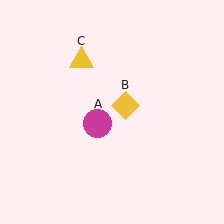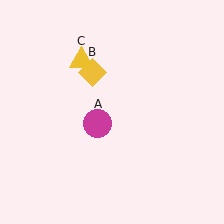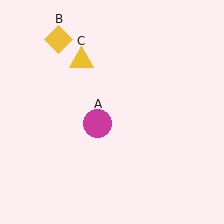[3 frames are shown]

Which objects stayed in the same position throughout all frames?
Magenta circle (object A) and yellow triangle (object C) remained stationary.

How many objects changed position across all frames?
1 object changed position: yellow diamond (object B).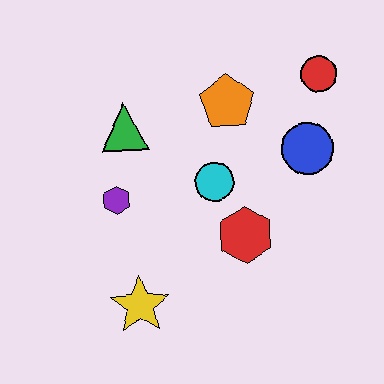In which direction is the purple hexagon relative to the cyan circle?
The purple hexagon is to the left of the cyan circle.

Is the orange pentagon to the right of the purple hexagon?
Yes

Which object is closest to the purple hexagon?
The green triangle is closest to the purple hexagon.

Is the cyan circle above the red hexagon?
Yes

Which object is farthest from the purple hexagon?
The red circle is farthest from the purple hexagon.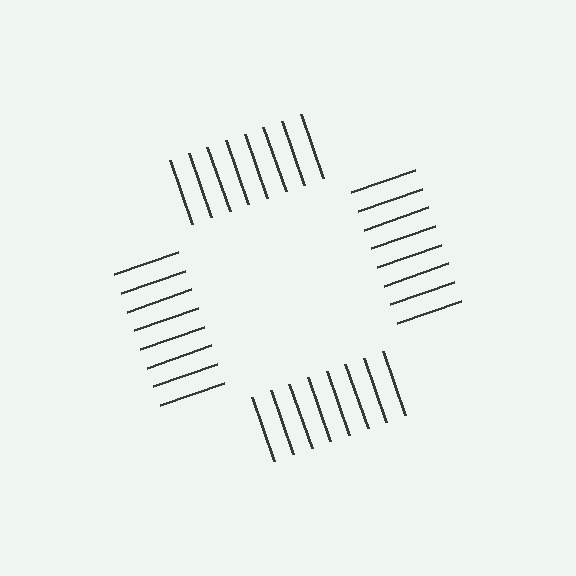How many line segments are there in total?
32 — 8 along each of the 4 edges.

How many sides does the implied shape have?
4 sides — the line-ends trace a square.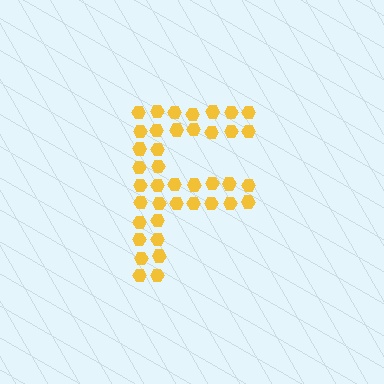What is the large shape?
The large shape is the letter F.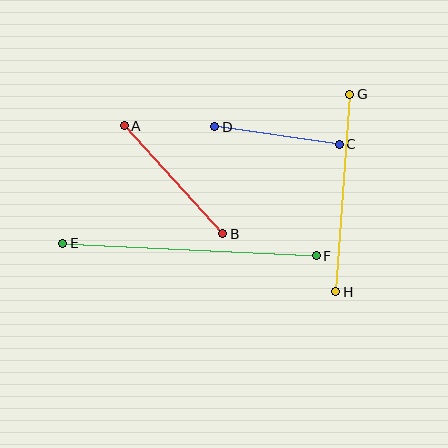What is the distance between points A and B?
The distance is approximately 146 pixels.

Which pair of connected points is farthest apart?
Points E and F are farthest apart.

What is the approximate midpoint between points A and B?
The midpoint is at approximately (173, 180) pixels.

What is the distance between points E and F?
The distance is approximately 254 pixels.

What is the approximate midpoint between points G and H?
The midpoint is at approximately (343, 193) pixels.